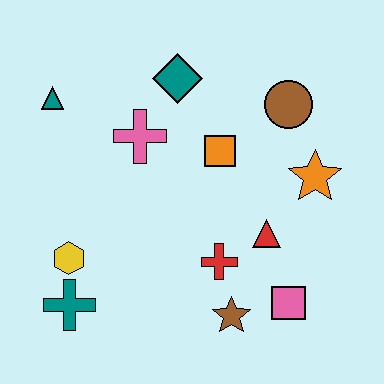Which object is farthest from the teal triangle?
The pink square is farthest from the teal triangle.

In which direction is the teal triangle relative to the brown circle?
The teal triangle is to the left of the brown circle.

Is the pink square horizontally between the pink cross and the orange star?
Yes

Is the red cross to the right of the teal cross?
Yes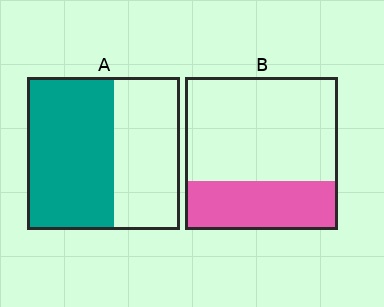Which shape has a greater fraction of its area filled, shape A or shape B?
Shape A.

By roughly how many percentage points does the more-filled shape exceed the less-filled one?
By roughly 25 percentage points (A over B).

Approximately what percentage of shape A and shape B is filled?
A is approximately 55% and B is approximately 30%.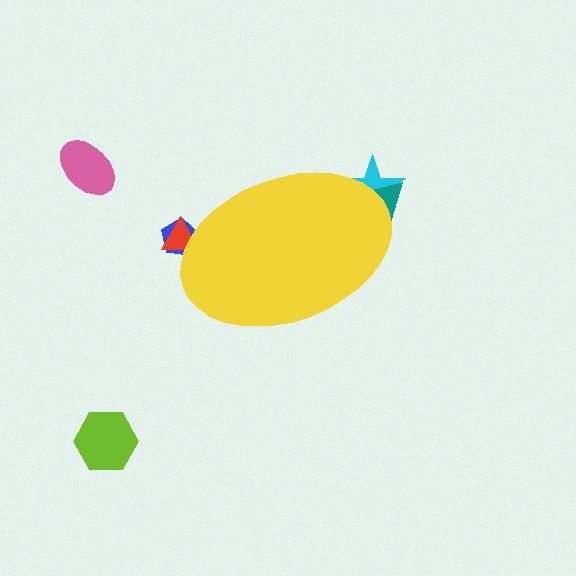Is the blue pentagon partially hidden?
Yes, the blue pentagon is partially hidden behind the yellow ellipse.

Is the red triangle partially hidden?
Yes, the red triangle is partially hidden behind the yellow ellipse.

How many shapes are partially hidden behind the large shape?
4 shapes are partially hidden.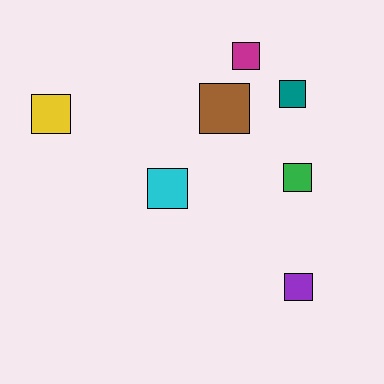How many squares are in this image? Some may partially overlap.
There are 7 squares.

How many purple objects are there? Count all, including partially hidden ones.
There is 1 purple object.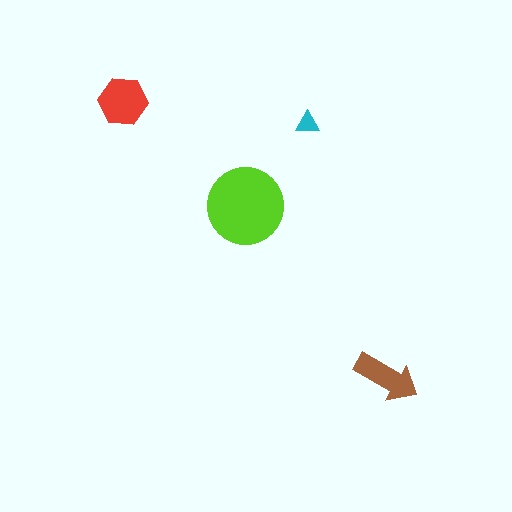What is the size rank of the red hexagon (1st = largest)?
2nd.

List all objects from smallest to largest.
The cyan triangle, the brown arrow, the red hexagon, the lime circle.